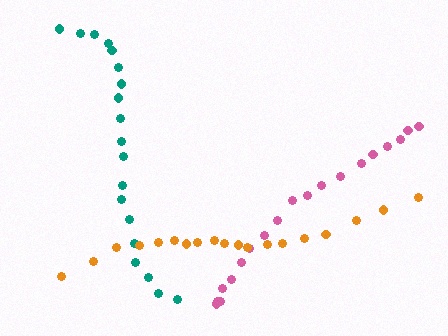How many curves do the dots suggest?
There are 3 distinct paths.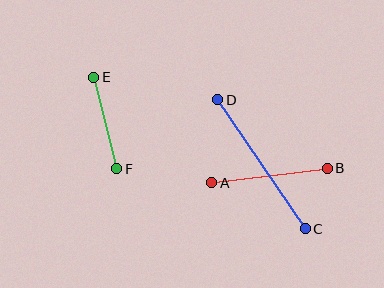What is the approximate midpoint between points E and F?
The midpoint is at approximately (105, 123) pixels.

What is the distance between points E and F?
The distance is approximately 94 pixels.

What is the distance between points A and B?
The distance is approximately 117 pixels.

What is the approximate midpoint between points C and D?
The midpoint is at approximately (261, 164) pixels.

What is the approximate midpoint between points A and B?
The midpoint is at approximately (269, 175) pixels.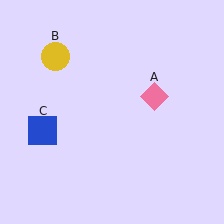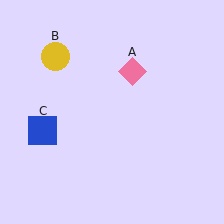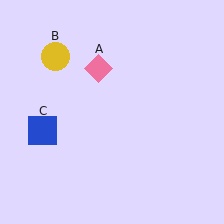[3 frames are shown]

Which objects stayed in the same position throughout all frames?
Yellow circle (object B) and blue square (object C) remained stationary.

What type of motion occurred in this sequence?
The pink diamond (object A) rotated counterclockwise around the center of the scene.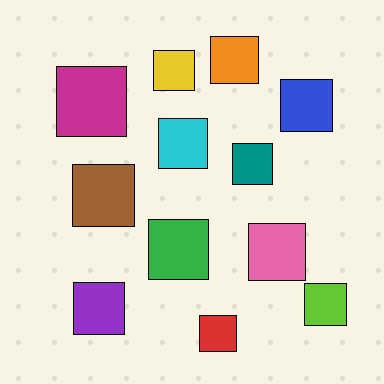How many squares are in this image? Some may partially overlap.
There are 12 squares.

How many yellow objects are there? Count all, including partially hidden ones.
There is 1 yellow object.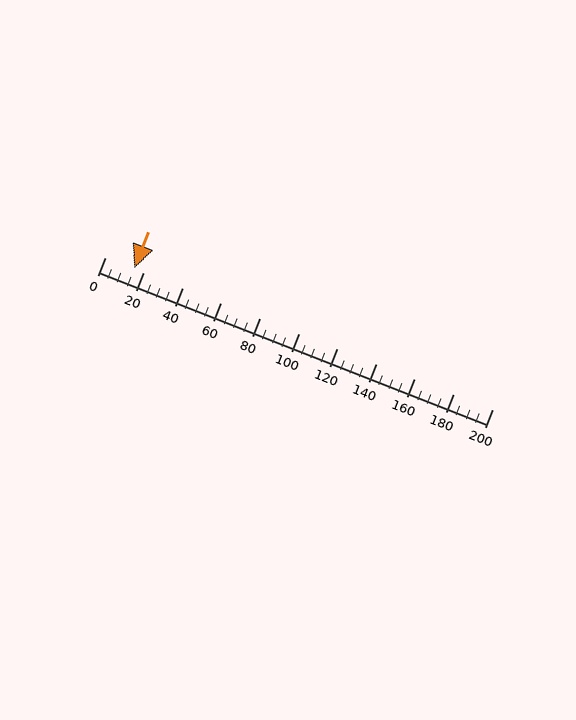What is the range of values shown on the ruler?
The ruler shows values from 0 to 200.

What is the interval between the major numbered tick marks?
The major tick marks are spaced 20 units apart.